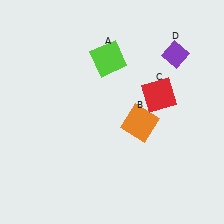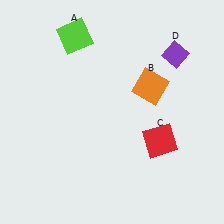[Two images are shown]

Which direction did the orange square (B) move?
The orange square (B) moved up.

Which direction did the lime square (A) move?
The lime square (A) moved left.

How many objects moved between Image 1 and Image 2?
3 objects moved between the two images.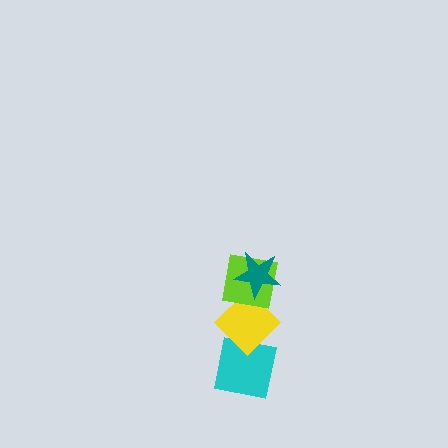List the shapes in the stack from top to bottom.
From top to bottom: the teal star, the lime square, the yellow diamond, the cyan square.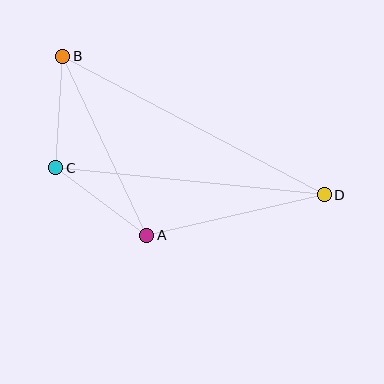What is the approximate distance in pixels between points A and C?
The distance between A and C is approximately 113 pixels.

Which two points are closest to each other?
Points B and C are closest to each other.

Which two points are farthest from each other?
Points B and D are farthest from each other.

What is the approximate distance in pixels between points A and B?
The distance between A and B is approximately 198 pixels.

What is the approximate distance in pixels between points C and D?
The distance between C and D is approximately 270 pixels.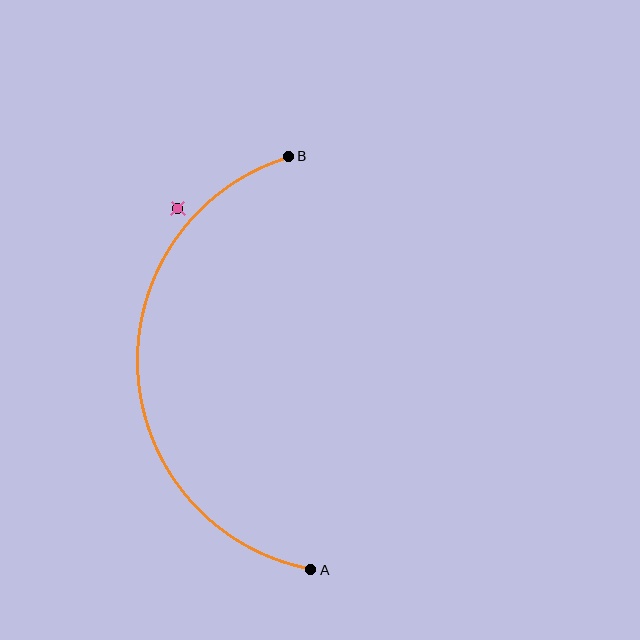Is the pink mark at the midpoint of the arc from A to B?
No — the pink mark does not lie on the arc at all. It sits slightly outside the curve.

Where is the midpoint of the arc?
The arc midpoint is the point on the curve farthest from the straight line joining A and B. It sits to the left of that line.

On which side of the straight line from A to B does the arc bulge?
The arc bulges to the left of the straight line connecting A and B.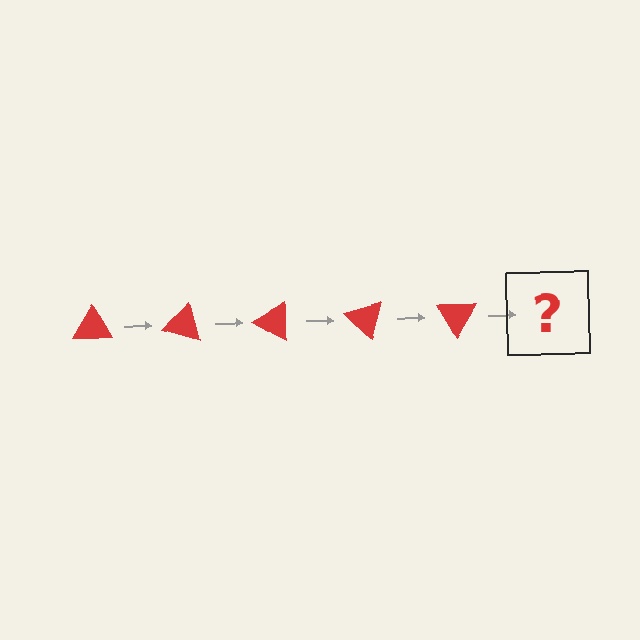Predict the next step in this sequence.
The next step is a red triangle rotated 75 degrees.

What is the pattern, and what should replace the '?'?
The pattern is that the triangle rotates 15 degrees each step. The '?' should be a red triangle rotated 75 degrees.